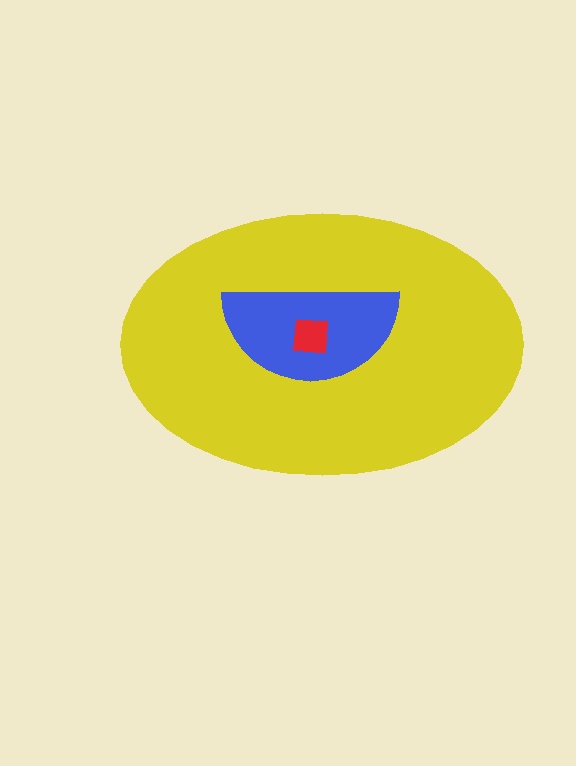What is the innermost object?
The red square.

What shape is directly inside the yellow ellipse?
The blue semicircle.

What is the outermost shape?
The yellow ellipse.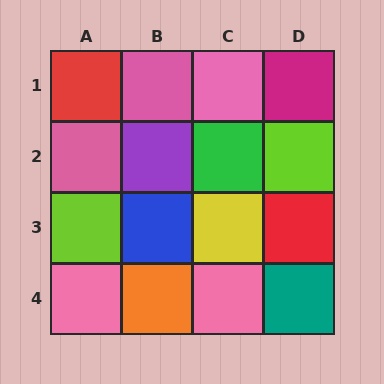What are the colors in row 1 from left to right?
Red, pink, pink, magenta.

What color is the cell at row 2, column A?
Pink.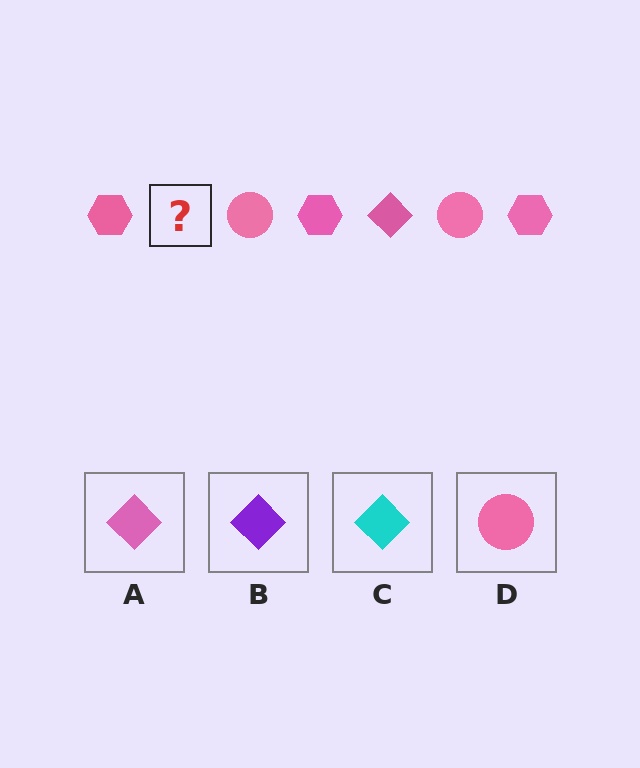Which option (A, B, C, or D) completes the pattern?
A.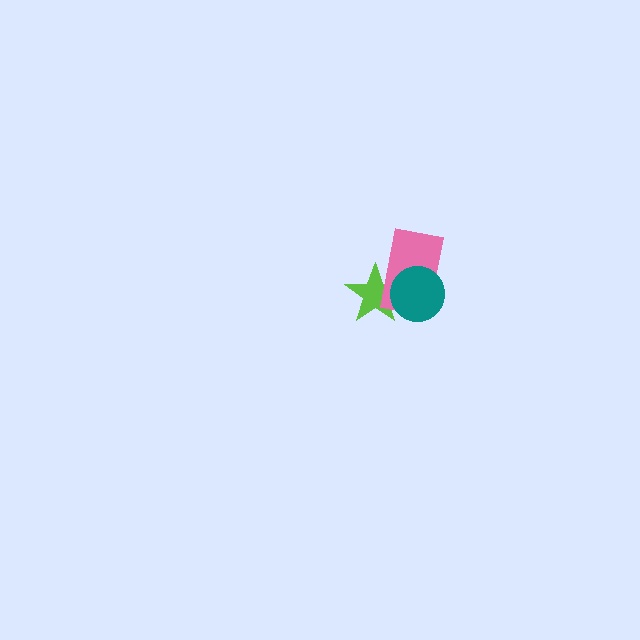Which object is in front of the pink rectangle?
The teal circle is in front of the pink rectangle.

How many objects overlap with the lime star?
2 objects overlap with the lime star.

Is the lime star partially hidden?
Yes, it is partially covered by another shape.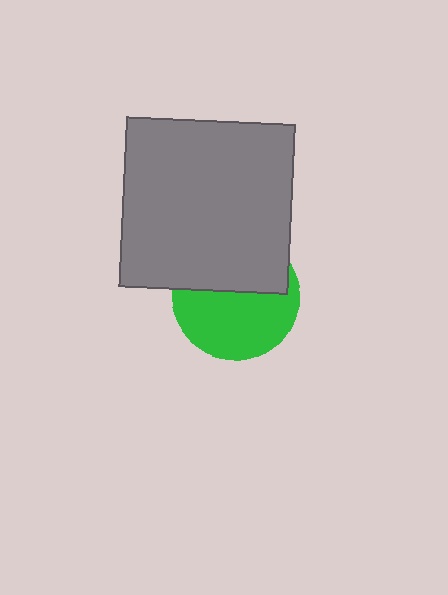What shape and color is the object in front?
The object in front is a gray square.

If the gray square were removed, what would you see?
You would see the complete green circle.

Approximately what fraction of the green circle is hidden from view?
Roughly 44% of the green circle is hidden behind the gray square.